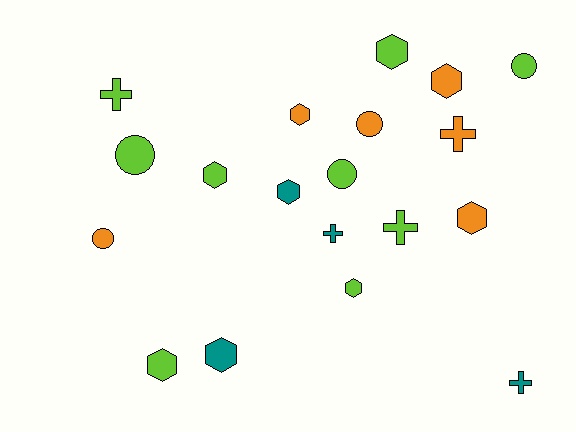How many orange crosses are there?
There is 1 orange cross.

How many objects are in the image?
There are 19 objects.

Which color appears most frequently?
Lime, with 9 objects.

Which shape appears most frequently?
Hexagon, with 9 objects.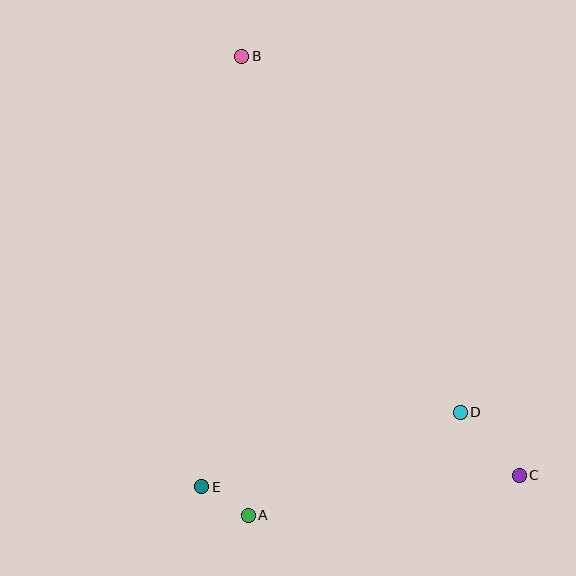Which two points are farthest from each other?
Points B and C are farthest from each other.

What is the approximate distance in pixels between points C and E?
The distance between C and E is approximately 318 pixels.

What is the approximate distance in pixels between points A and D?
The distance between A and D is approximately 236 pixels.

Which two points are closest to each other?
Points A and E are closest to each other.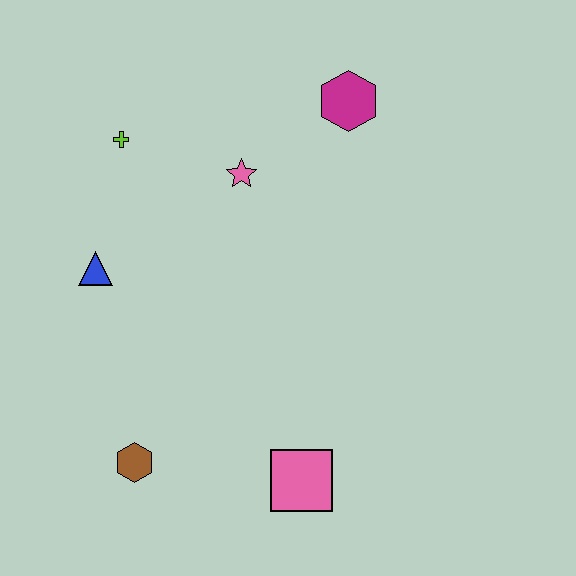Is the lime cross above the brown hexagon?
Yes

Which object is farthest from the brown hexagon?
The magenta hexagon is farthest from the brown hexagon.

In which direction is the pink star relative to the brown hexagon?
The pink star is above the brown hexagon.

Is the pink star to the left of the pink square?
Yes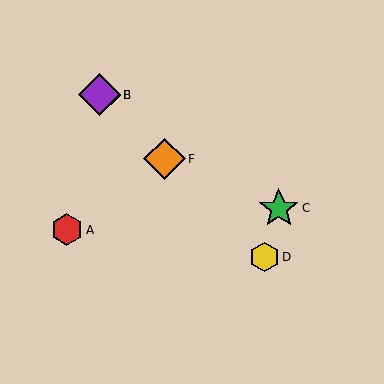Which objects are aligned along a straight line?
Objects B, D, E, F are aligned along a straight line.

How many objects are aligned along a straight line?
4 objects (B, D, E, F) are aligned along a straight line.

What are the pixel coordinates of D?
Object D is at (265, 257).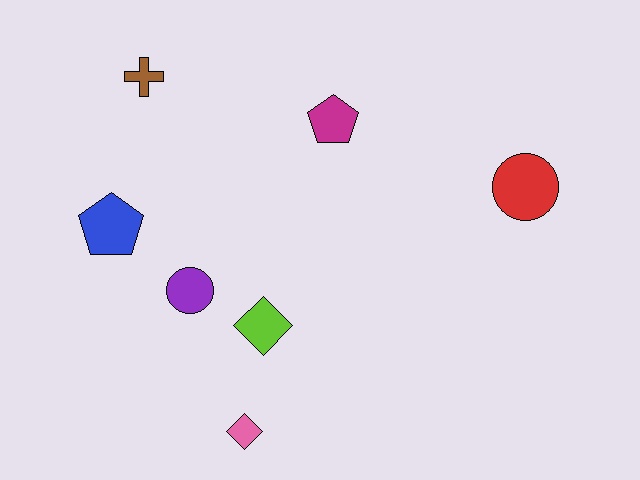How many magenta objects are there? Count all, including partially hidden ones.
There is 1 magenta object.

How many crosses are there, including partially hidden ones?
There is 1 cross.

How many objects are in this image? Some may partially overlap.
There are 7 objects.